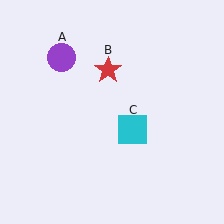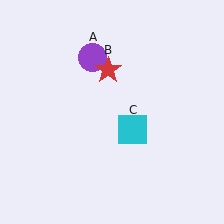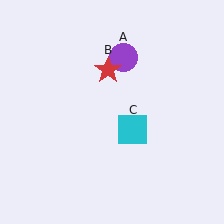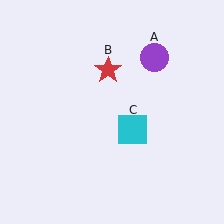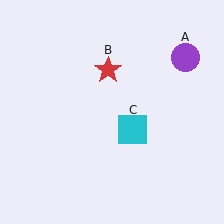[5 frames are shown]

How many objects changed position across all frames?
1 object changed position: purple circle (object A).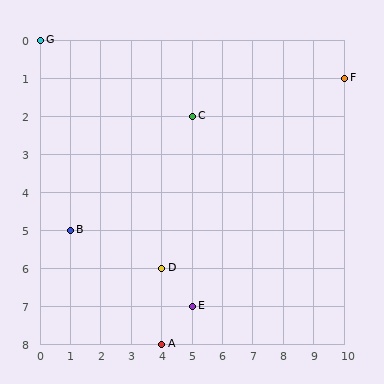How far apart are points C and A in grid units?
Points C and A are 1 column and 6 rows apart (about 6.1 grid units diagonally).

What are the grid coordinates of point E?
Point E is at grid coordinates (5, 7).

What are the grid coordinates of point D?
Point D is at grid coordinates (4, 6).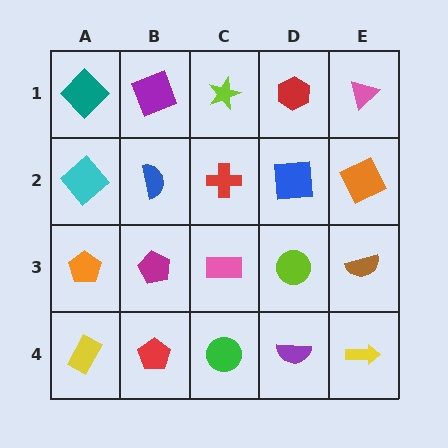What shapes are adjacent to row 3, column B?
A blue semicircle (row 2, column B), a red pentagon (row 4, column B), an orange pentagon (row 3, column A), a pink rectangle (row 3, column C).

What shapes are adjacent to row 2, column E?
A pink triangle (row 1, column E), a brown semicircle (row 3, column E), a blue square (row 2, column D).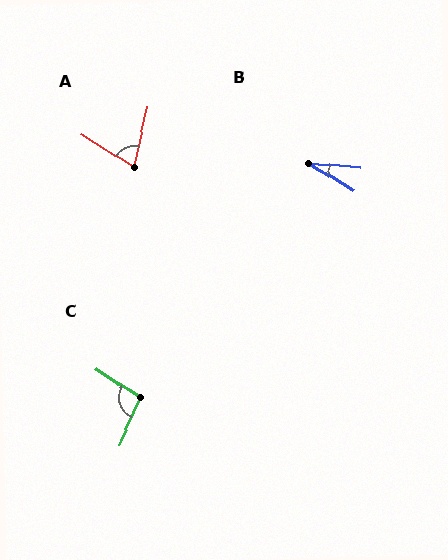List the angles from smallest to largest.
B (27°), A (71°), C (100°).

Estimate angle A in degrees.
Approximately 71 degrees.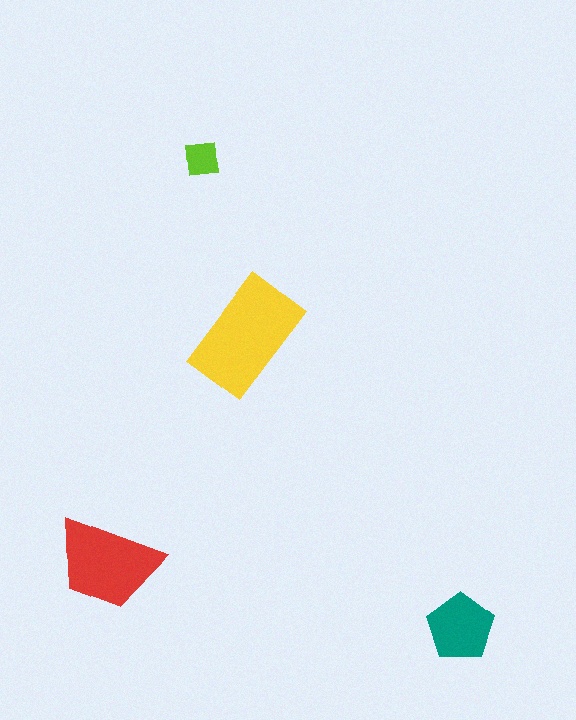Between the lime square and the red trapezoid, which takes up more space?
The red trapezoid.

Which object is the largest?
The yellow rectangle.